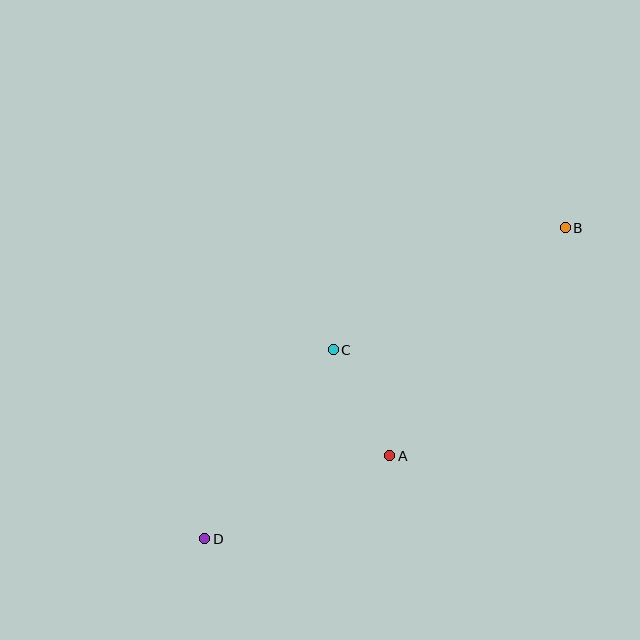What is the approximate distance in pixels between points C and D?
The distance between C and D is approximately 229 pixels.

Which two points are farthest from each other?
Points B and D are farthest from each other.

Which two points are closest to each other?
Points A and C are closest to each other.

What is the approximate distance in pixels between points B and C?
The distance between B and C is approximately 262 pixels.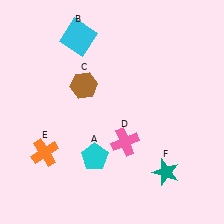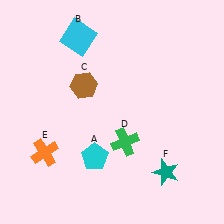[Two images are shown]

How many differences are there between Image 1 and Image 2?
There is 1 difference between the two images.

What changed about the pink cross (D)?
In Image 1, D is pink. In Image 2, it changed to green.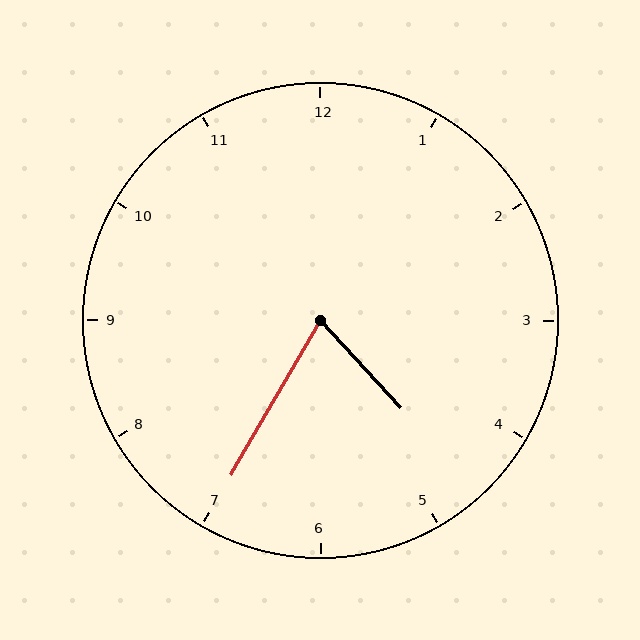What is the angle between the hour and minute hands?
Approximately 72 degrees.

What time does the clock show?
4:35.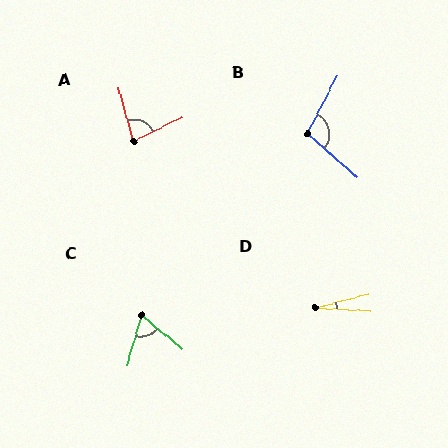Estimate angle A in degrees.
Approximately 79 degrees.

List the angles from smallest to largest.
D (18°), C (66°), A (79°), B (104°).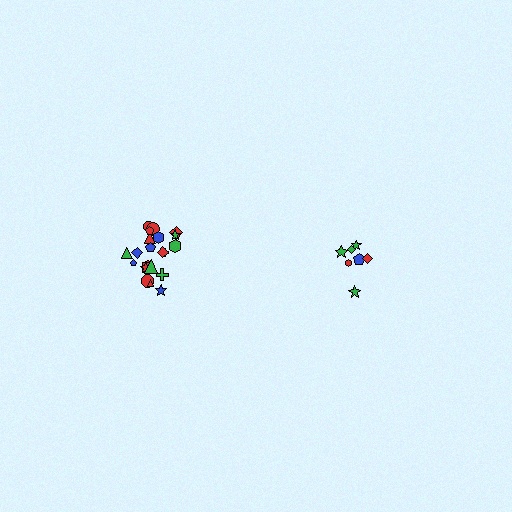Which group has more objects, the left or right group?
The left group.